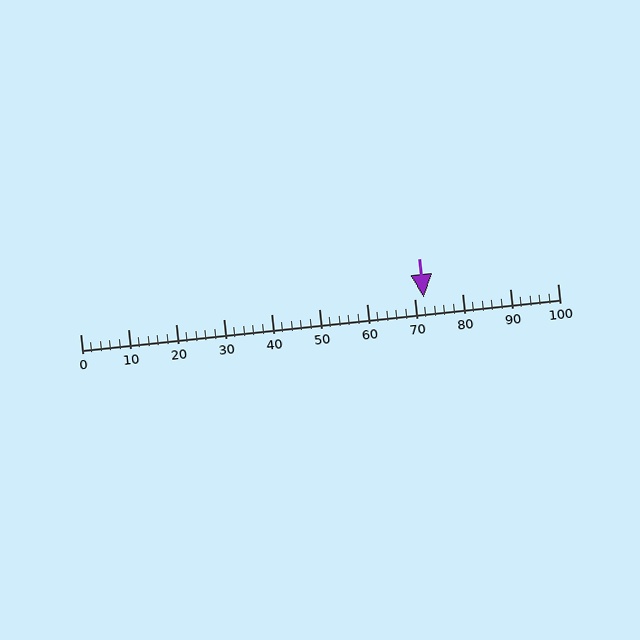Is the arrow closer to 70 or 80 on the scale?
The arrow is closer to 70.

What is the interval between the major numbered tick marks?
The major tick marks are spaced 10 units apart.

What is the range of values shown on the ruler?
The ruler shows values from 0 to 100.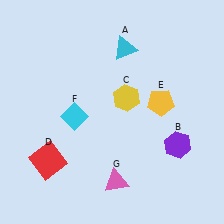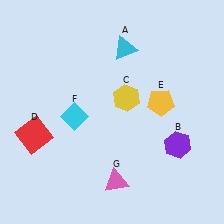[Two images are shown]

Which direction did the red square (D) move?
The red square (D) moved up.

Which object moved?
The red square (D) moved up.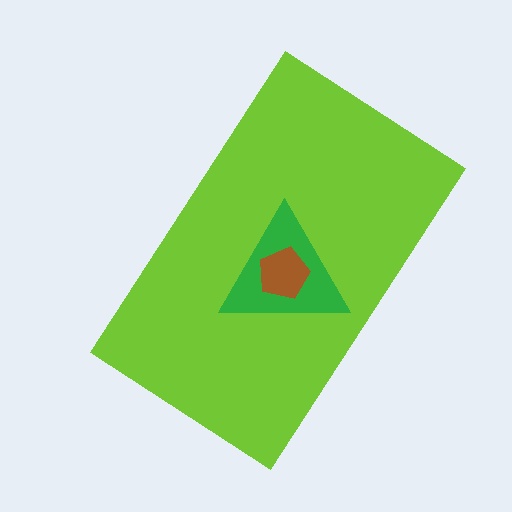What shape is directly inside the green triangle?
The brown pentagon.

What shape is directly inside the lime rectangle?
The green triangle.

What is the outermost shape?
The lime rectangle.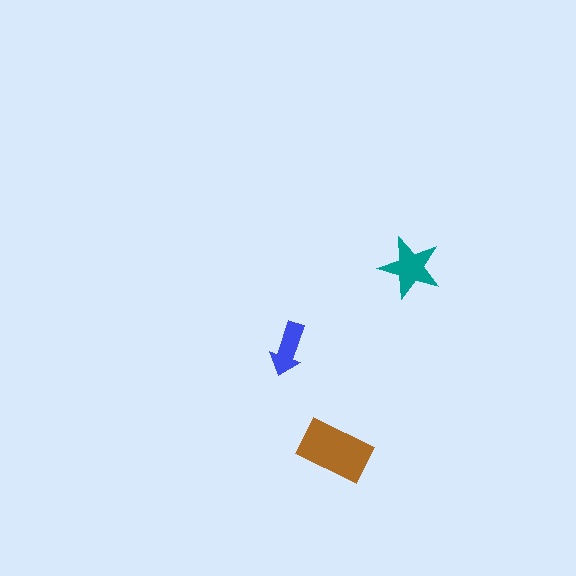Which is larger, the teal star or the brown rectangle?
The brown rectangle.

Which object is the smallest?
The blue arrow.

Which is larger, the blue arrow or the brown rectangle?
The brown rectangle.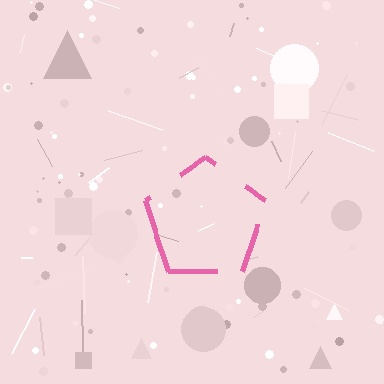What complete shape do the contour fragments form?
The contour fragments form a pentagon.